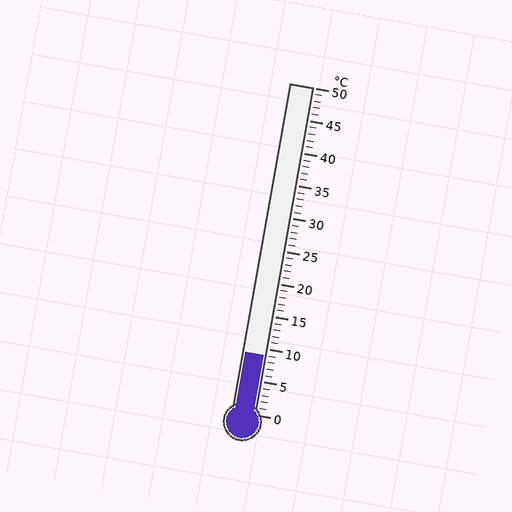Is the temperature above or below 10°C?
The temperature is below 10°C.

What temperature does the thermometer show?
The thermometer shows approximately 9°C.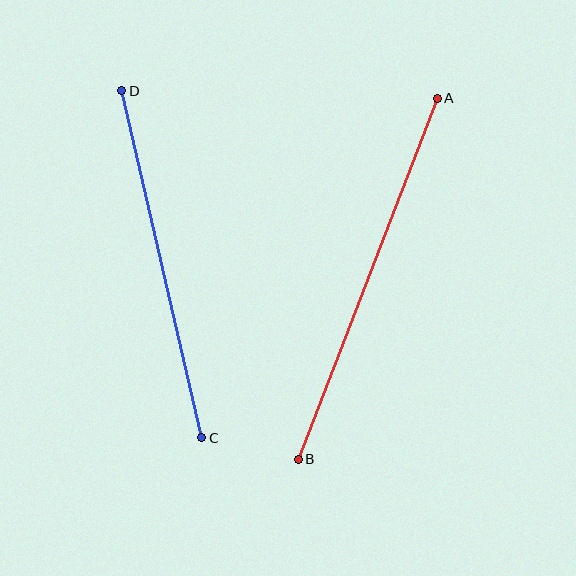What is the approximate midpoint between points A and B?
The midpoint is at approximately (368, 279) pixels.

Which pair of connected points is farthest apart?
Points A and B are farthest apart.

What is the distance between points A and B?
The distance is approximately 387 pixels.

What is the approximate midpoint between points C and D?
The midpoint is at approximately (162, 264) pixels.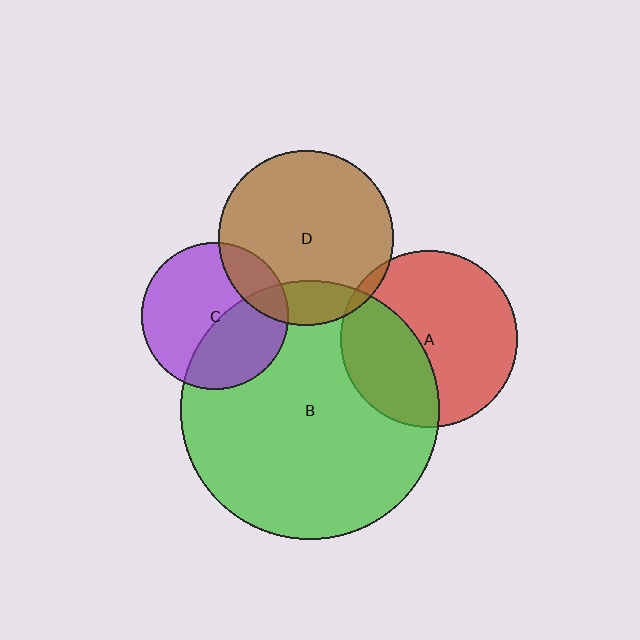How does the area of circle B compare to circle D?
Approximately 2.2 times.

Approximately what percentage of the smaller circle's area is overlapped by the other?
Approximately 5%.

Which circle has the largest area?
Circle B (green).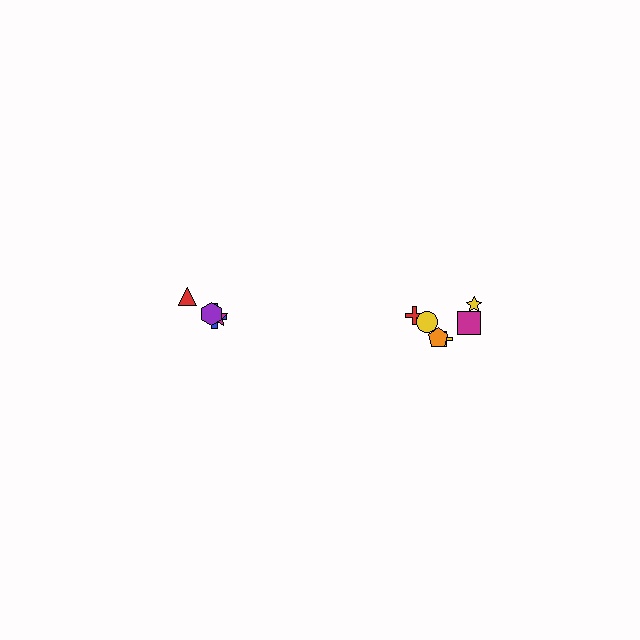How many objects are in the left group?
There are 4 objects.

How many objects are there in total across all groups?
There are 10 objects.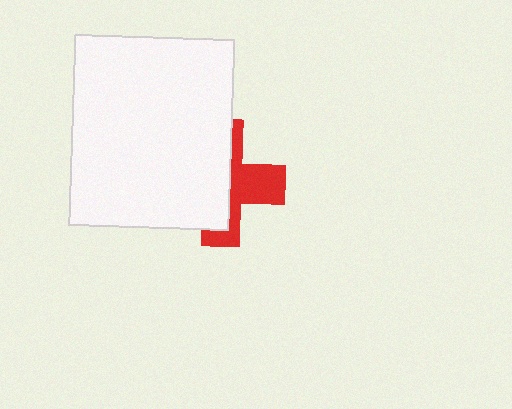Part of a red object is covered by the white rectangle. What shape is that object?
It is a cross.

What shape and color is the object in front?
The object in front is a white rectangle.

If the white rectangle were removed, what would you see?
You would see the complete red cross.